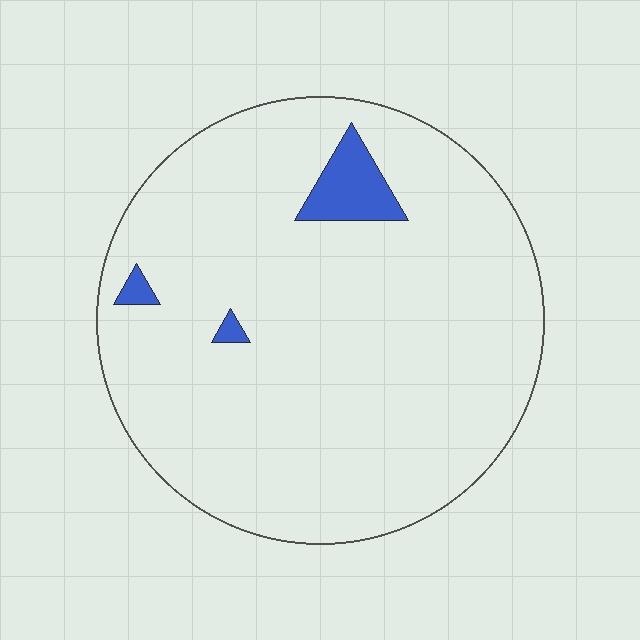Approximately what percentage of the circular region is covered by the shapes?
Approximately 5%.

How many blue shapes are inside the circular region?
3.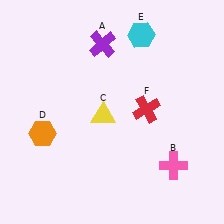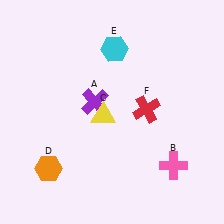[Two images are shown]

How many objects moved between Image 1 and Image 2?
3 objects moved between the two images.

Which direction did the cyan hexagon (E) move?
The cyan hexagon (E) moved left.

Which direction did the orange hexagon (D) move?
The orange hexagon (D) moved down.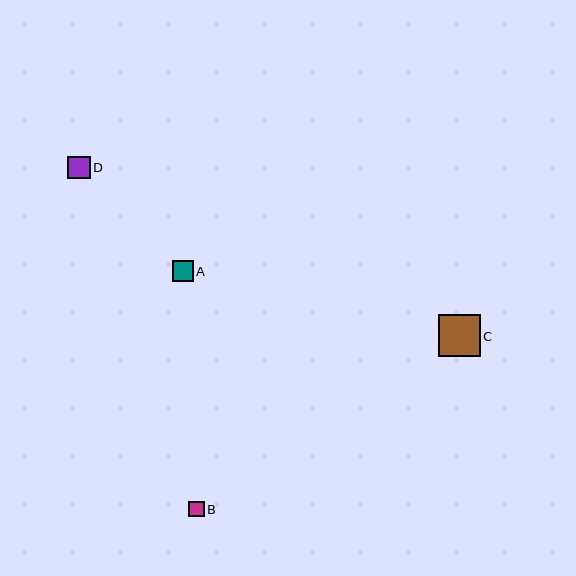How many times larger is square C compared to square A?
Square C is approximately 2.0 times the size of square A.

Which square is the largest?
Square C is the largest with a size of approximately 42 pixels.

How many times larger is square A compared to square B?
Square A is approximately 1.4 times the size of square B.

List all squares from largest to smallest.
From largest to smallest: C, D, A, B.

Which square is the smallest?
Square B is the smallest with a size of approximately 15 pixels.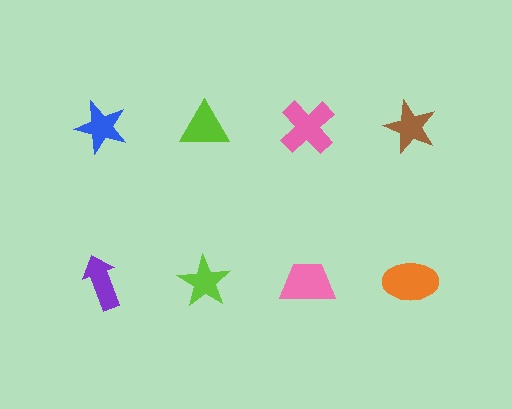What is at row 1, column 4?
A brown star.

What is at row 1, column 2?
A lime triangle.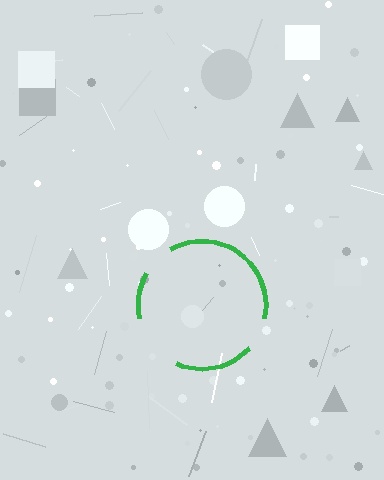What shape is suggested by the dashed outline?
The dashed outline suggests a circle.